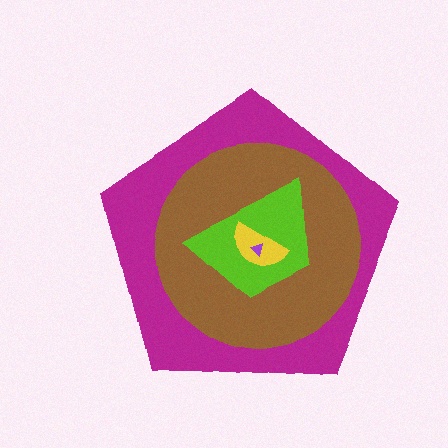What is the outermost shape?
The magenta pentagon.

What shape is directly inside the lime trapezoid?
The yellow semicircle.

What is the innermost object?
The purple triangle.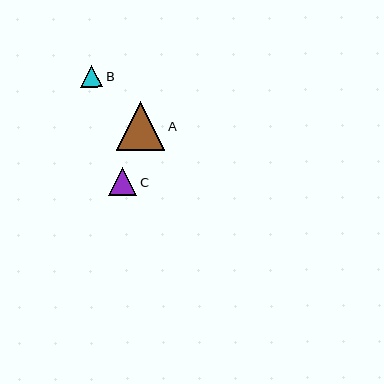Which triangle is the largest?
Triangle A is the largest with a size of approximately 49 pixels.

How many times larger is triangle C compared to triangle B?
Triangle C is approximately 1.3 times the size of triangle B.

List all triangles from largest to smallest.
From largest to smallest: A, C, B.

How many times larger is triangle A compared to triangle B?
Triangle A is approximately 2.2 times the size of triangle B.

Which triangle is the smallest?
Triangle B is the smallest with a size of approximately 22 pixels.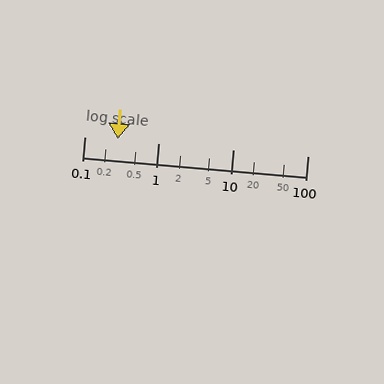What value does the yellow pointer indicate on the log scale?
The pointer indicates approximately 0.28.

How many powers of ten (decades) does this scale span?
The scale spans 3 decades, from 0.1 to 100.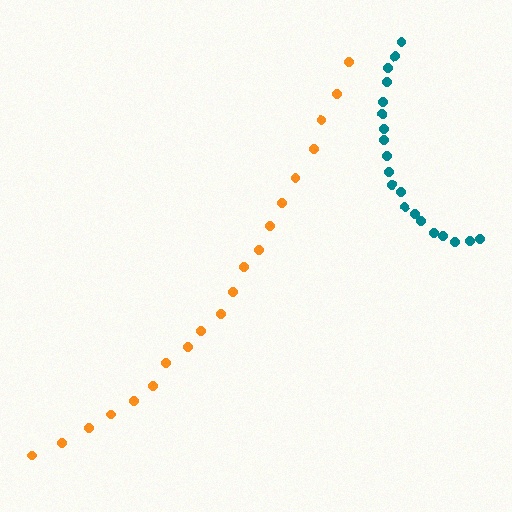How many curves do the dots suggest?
There are 2 distinct paths.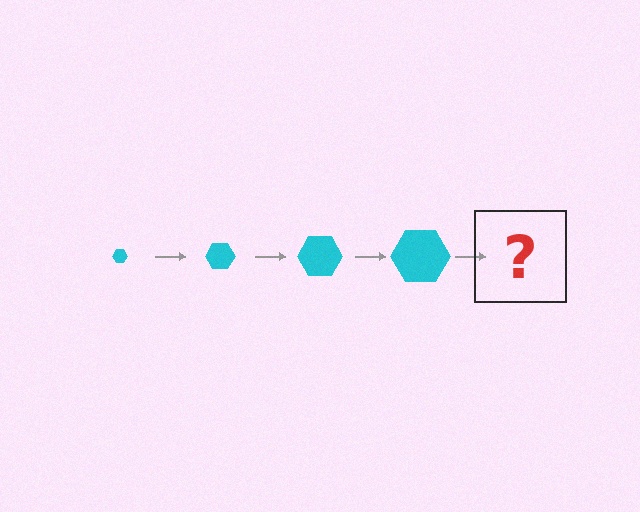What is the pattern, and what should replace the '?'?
The pattern is that the hexagon gets progressively larger each step. The '?' should be a cyan hexagon, larger than the previous one.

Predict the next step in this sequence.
The next step is a cyan hexagon, larger than the previous one.